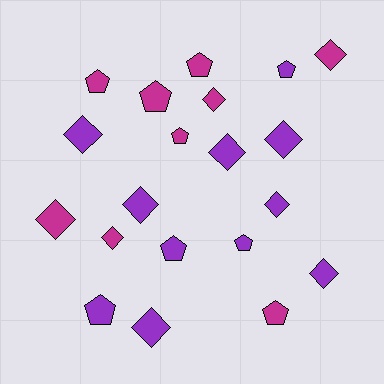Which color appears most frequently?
Purple, with 11 objects.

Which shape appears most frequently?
Diamond, with 11 objects.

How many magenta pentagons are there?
There are 5 magenta pentagons.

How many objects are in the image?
There are 20 objects.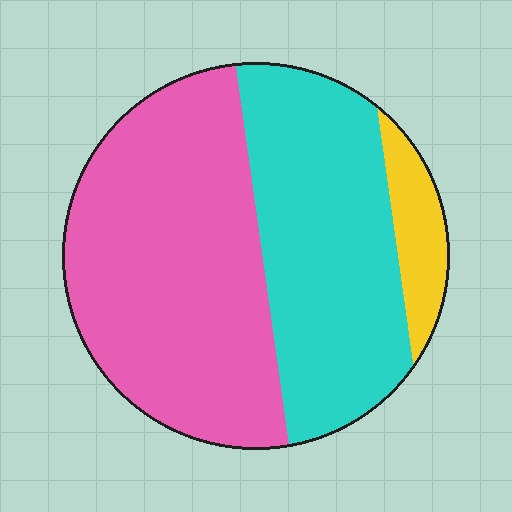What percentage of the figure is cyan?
Cyan covers 40% of the figure.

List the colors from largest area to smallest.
From largest to smallest: pink, cyan, yellow.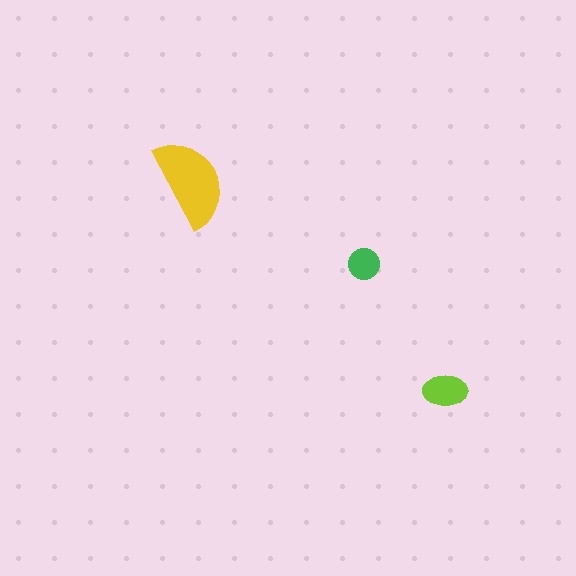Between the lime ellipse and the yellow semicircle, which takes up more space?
The yellow semicircle.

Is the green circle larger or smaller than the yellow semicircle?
Smaller.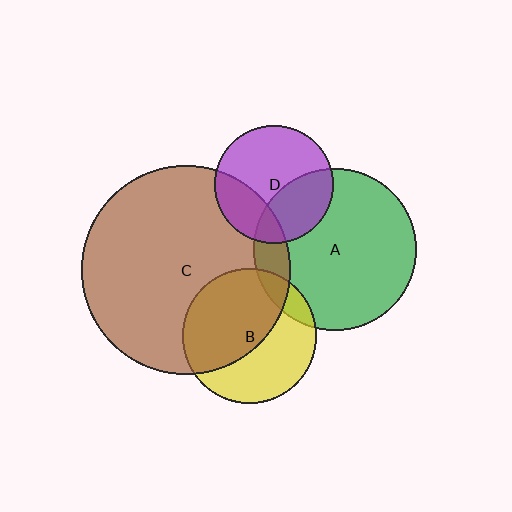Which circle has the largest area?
Circle C (brown).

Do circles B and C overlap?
Yes.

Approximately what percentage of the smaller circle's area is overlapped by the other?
Approximately 55%.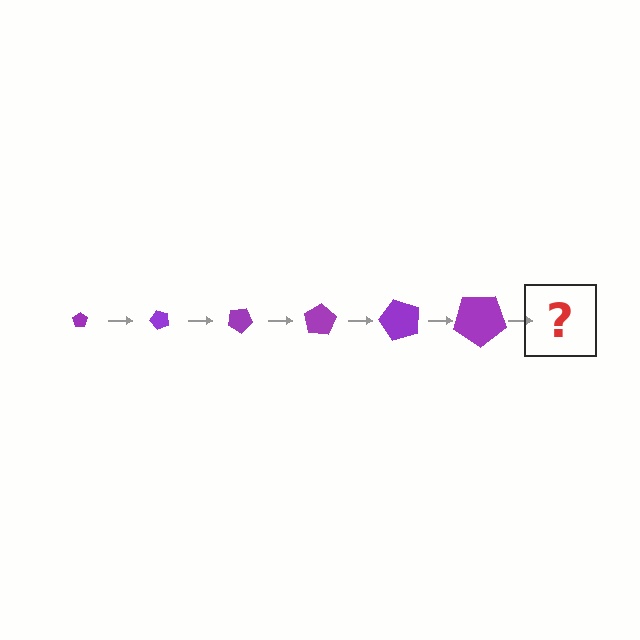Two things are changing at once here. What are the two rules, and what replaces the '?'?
The two rules are that the pentagon grows larger each step and it rotates 50 degrees each step. The '?' should be a pentagon, larger than the previous one and rotated 300 degrees from the start.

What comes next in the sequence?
The next element should be a pentagon, larger than the previous one and rotated 300 degrees from the start.